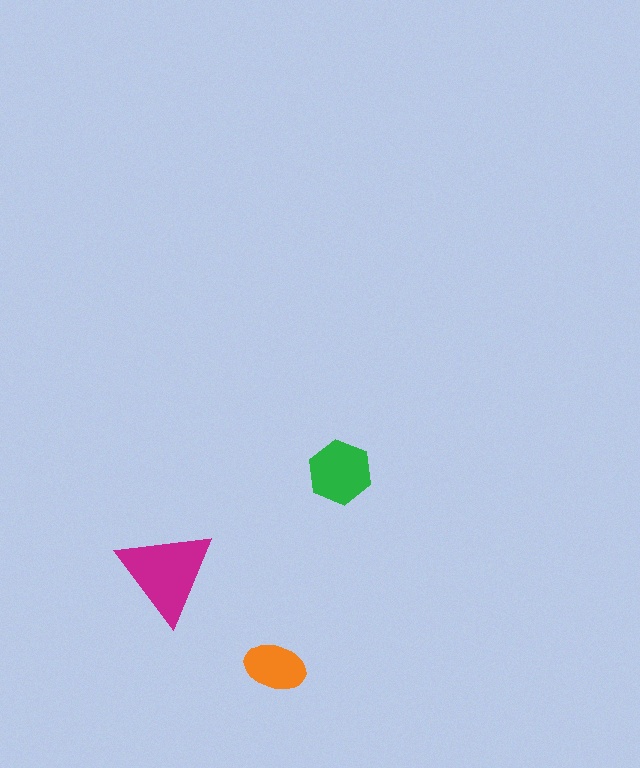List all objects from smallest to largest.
The orange ellipse, the green hexagon, the magenta triangle.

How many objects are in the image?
There are 3 objects in the image.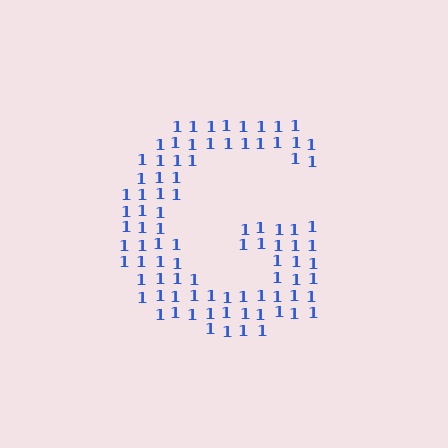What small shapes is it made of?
It is made of small digit 1's.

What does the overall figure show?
The overall figure shows the letter G.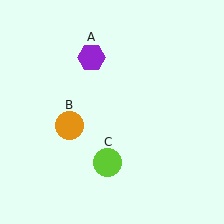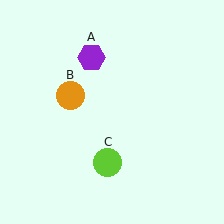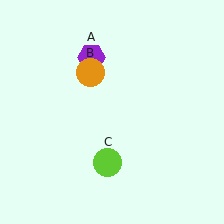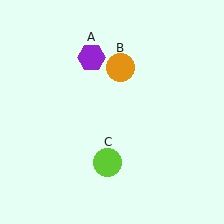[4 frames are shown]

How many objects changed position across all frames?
1 object changed position: orange circle (object B).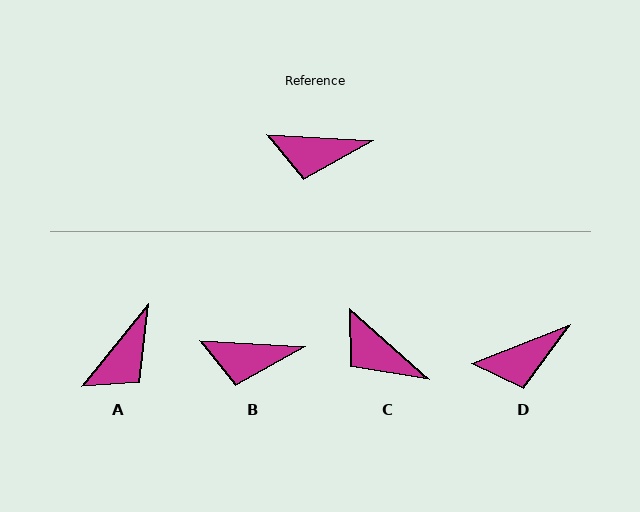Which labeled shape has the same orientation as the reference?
B.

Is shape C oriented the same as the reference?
No, it is off by about 38 degrees.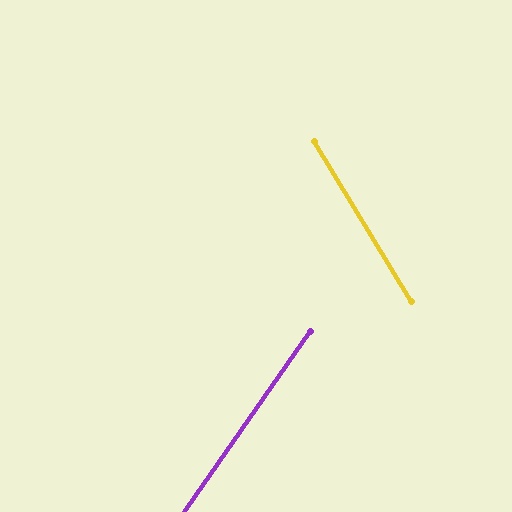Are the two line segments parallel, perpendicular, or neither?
Neither parallel nor perpendicular — they differ by about 66°.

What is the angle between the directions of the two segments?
Approximately 66 degrees.